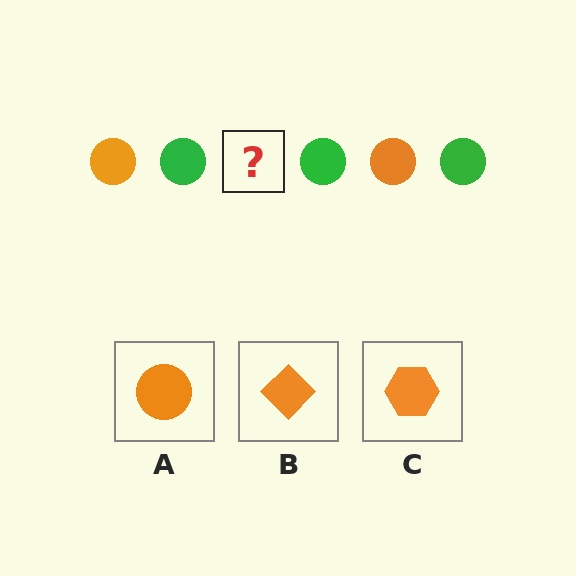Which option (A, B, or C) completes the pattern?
A.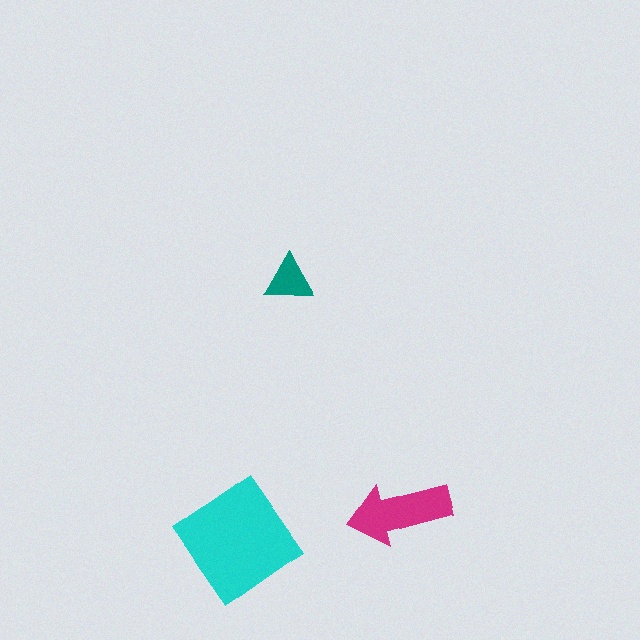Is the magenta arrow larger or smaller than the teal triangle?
Larger.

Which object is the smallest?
The teal triangle.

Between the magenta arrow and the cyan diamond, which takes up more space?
The cyan diamond.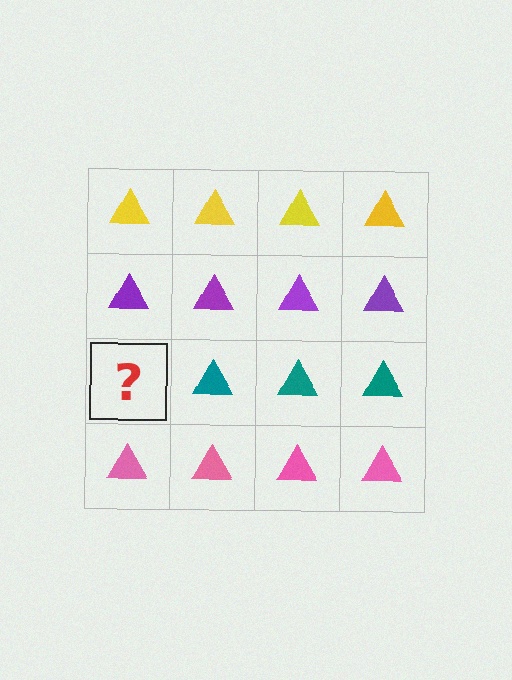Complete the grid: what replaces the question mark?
The question mark should be replaced with a teal triangle.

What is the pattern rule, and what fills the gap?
The rule is that each row has a consistent color. The gap should be filled with a teal triangle.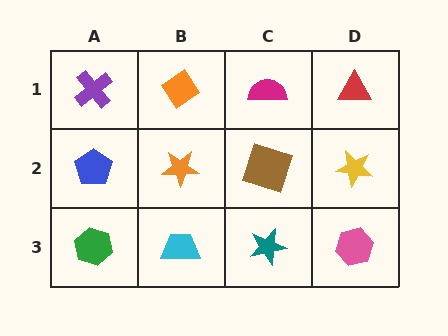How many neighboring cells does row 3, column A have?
2.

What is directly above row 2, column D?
A red triangle.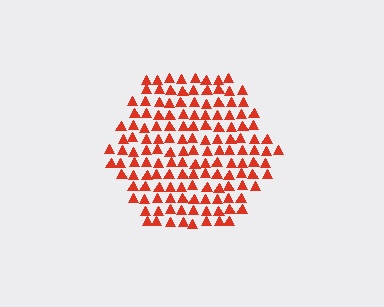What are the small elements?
The small elements are triangles.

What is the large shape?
The large shape is a hexagon.